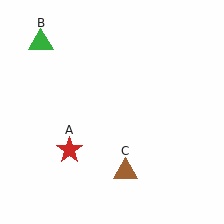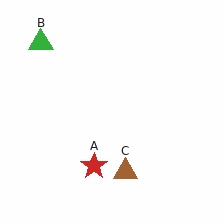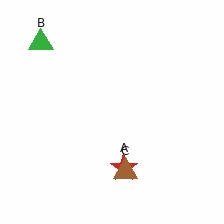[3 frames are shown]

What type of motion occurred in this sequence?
The red star (object A) rotated counterclockwise around the center of the scene.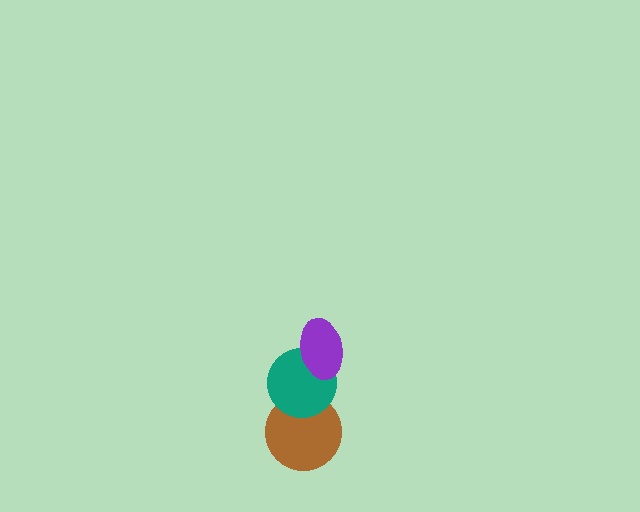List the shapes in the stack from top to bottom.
From top to bottom: the purple ellipse, the teal circle, the brown circle.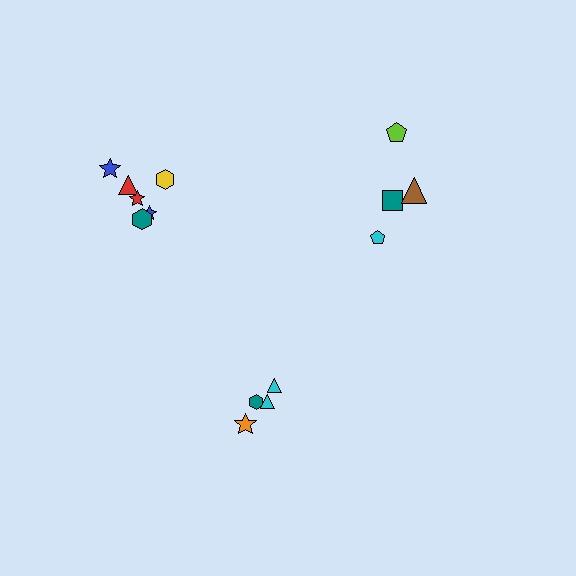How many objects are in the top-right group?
There are 4 objects.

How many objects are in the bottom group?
There are 4 objects.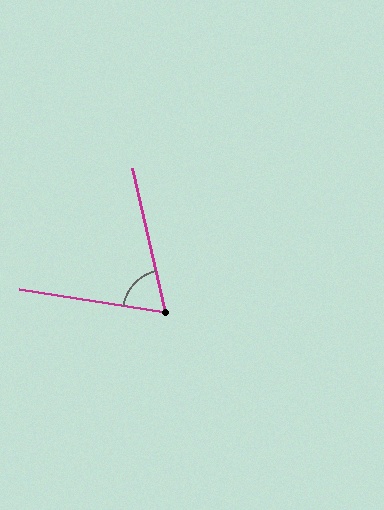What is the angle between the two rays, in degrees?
Approximately 68 degrees.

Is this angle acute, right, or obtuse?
It is acute.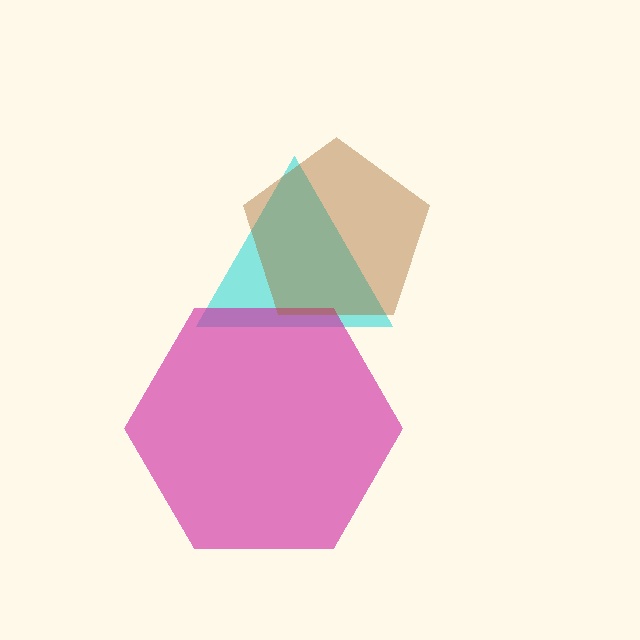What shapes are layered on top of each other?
The layered shapes are: a cyan triangle, a magenta hexagon, a brown pentagon.